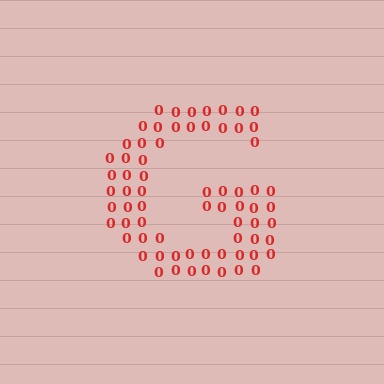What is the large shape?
The large shape is the letter G.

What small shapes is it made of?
It is made of small digit 0's.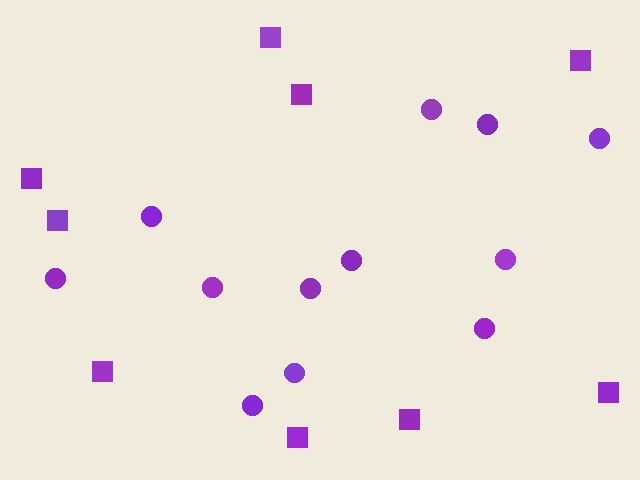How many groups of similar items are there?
There are 2 groups: one group of squares (9) and one group of circles (12).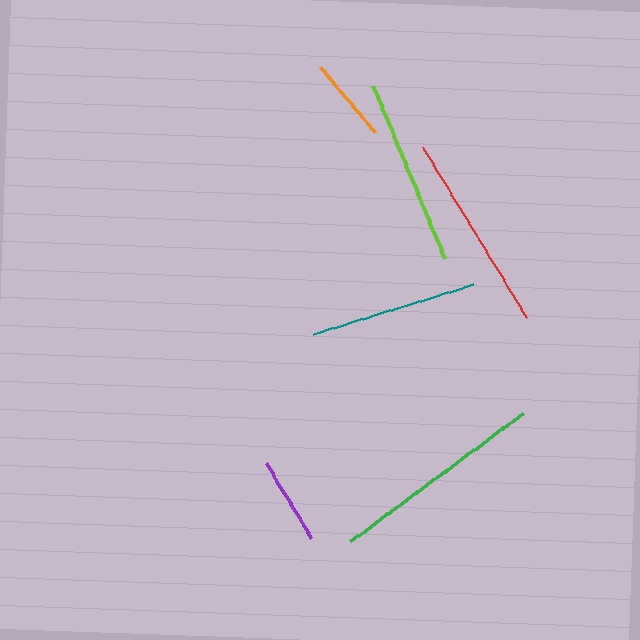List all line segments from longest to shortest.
From longest to shortest: green, red, lime, teal, purple, orange.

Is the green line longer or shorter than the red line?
The green line is longer than the red line.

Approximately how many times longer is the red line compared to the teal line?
The red line is approximately 1.2 times the length of the teal line.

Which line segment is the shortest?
The orange line is the shortest at approximately 85 pixels.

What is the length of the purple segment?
The purple segment is approximately 88 pixels long.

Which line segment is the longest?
The green line is the longest at approximately 215 pixels.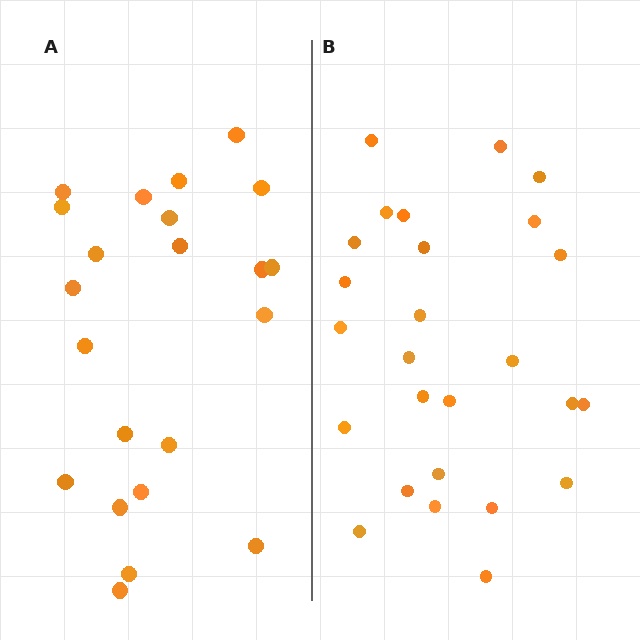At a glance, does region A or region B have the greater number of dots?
Region B (the right region) has more dots.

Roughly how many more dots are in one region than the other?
Region B has about 4 more dots than region A.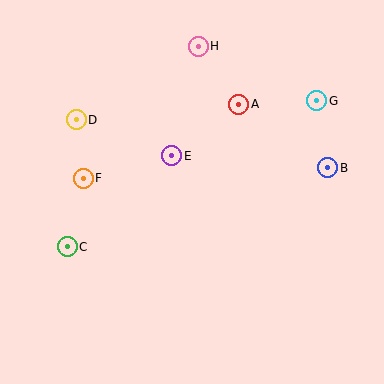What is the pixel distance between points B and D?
The distance between B and D is 256 pixels.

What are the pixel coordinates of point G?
Point G is at (317, 101).